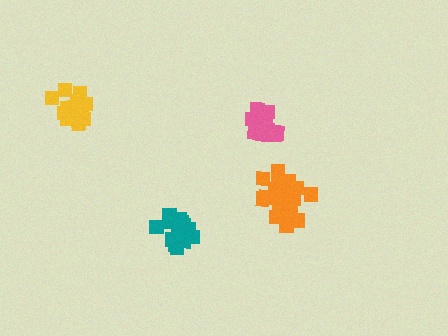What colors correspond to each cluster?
The clusters are colored: yellow, teal, orange, pink.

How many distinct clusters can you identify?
There are 4 distinct clusters.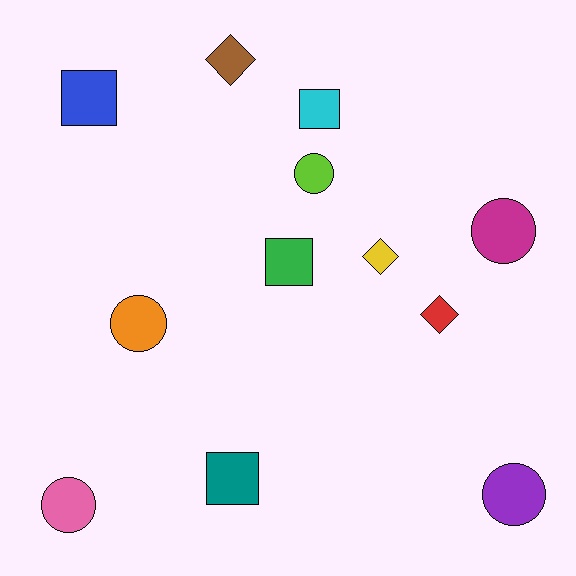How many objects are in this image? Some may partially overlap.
There are 12 objects.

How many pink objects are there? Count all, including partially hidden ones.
There is 1 pink object.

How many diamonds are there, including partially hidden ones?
There are 3 diamonds.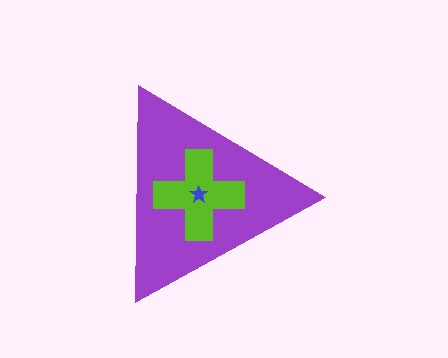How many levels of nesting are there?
3.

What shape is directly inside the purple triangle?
The lime cross.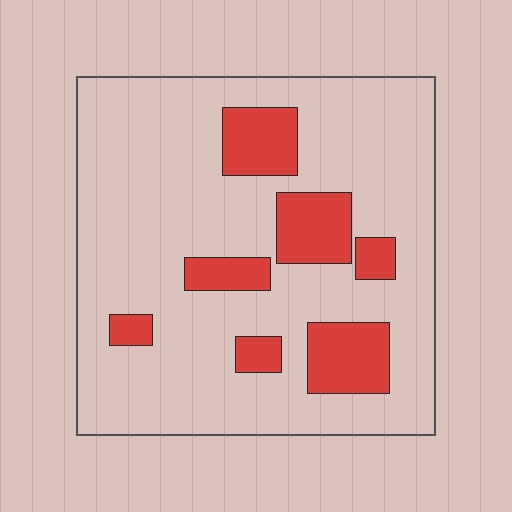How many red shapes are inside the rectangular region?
7.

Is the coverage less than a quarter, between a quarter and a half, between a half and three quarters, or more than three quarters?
Less than a quarter.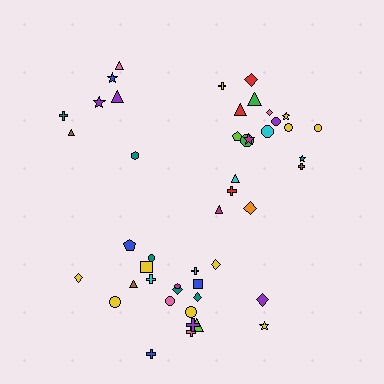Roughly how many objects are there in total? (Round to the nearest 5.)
Roughly 45 objects in total.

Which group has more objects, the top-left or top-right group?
The top-right group.